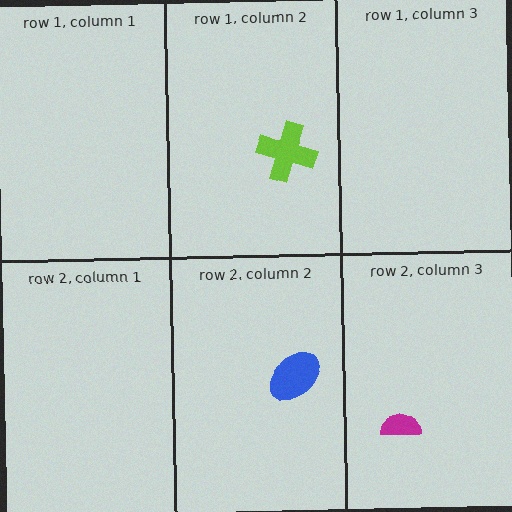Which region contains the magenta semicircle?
The row 2, column 3 region.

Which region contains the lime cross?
The row 1, column 2 region.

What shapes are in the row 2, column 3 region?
The magenta semicircle.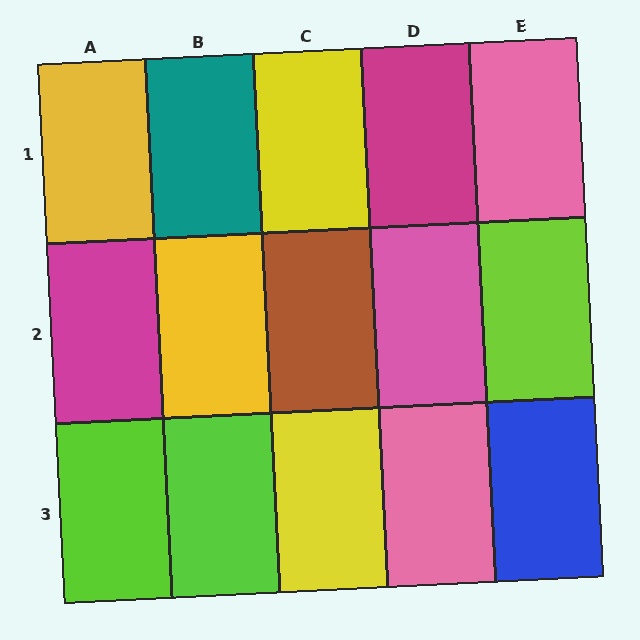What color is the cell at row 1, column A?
Yellow.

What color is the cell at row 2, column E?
Lime.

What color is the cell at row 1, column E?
Pink.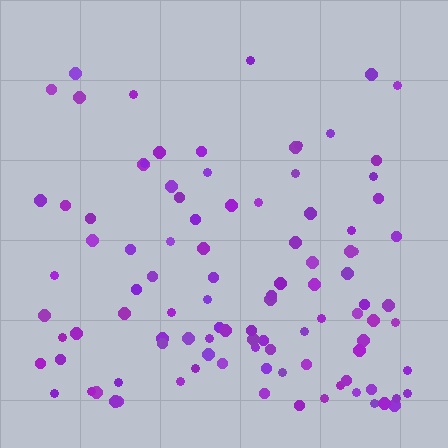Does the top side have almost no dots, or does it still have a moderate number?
Still a moderate number, just noticeably fewer than the bottom.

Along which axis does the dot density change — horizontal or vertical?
Vertical.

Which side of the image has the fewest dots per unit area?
The top.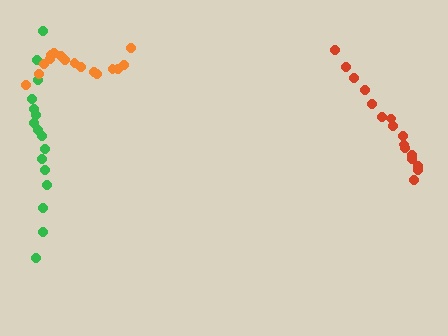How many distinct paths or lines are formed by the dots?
There are 3 distinct paths.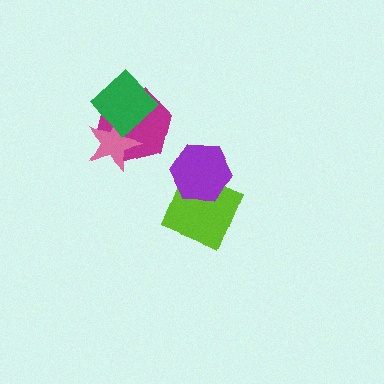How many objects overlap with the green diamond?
2 objects overlap with the green diamond.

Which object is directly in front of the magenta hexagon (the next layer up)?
The pink star is directly in front of the magenta hexagon.